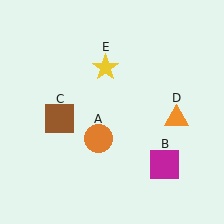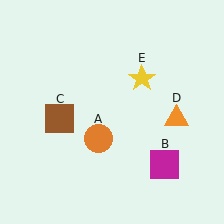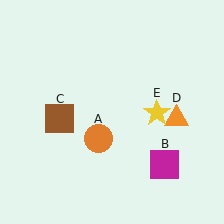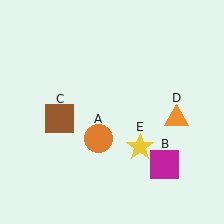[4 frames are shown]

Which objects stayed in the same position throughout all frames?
Orange circle (object A) and magenta square (object B) and brown square (object C) and orange triangle (object D) remained stationary.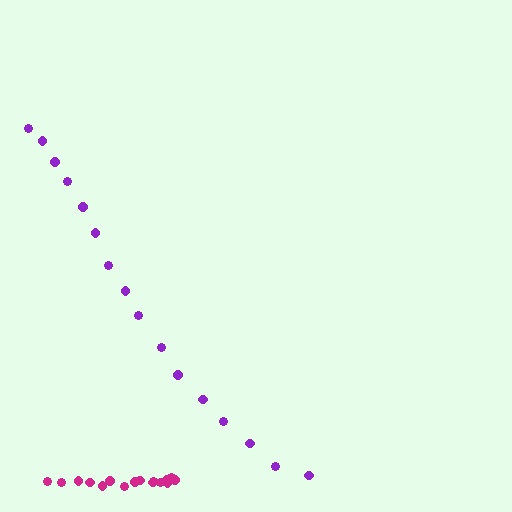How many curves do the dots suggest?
There are 2 distinct paths.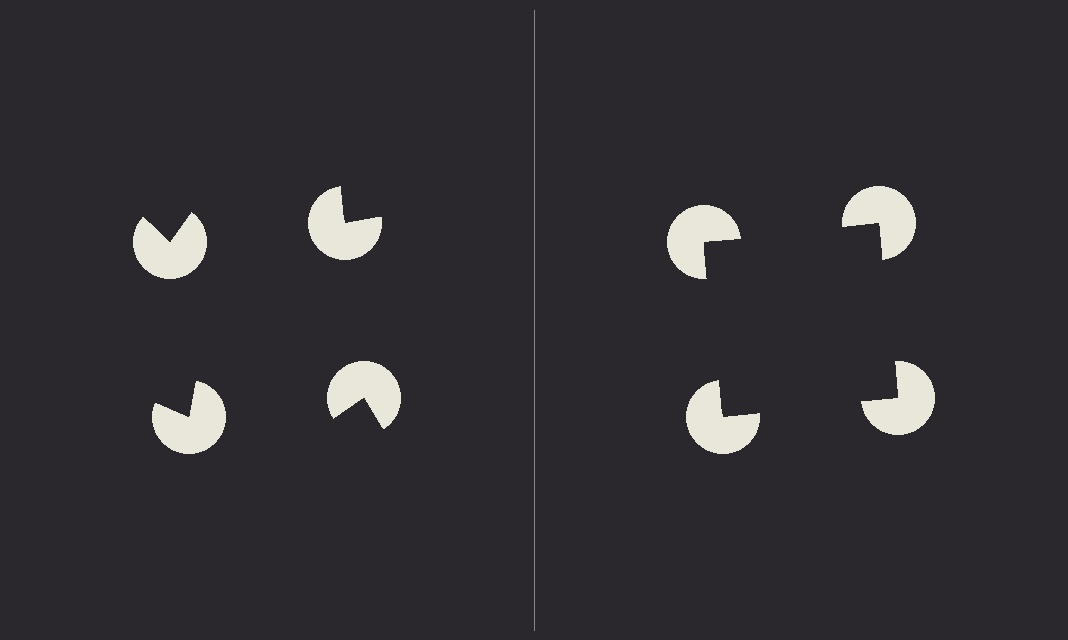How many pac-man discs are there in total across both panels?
8 — 4 on each side.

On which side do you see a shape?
An illusory square appears on the right side. On the left side the wedge cuts are rotated, so no coherent shape forms.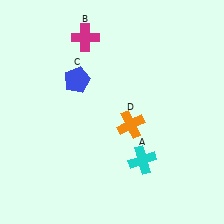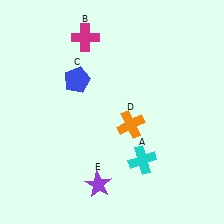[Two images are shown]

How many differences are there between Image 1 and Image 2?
There is 1 difference between the two images.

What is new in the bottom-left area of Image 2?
A purple star (E) was added in the bottom-left area of Image 2.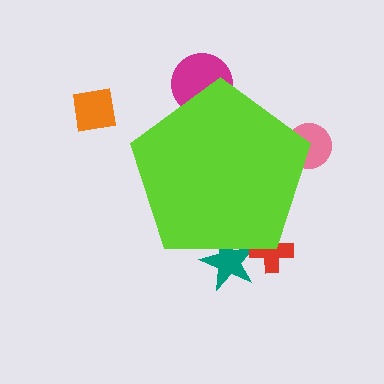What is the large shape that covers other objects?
A lime pentagon.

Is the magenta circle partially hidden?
Yes, the magenta circle is partially hidden behind the lime pentagon.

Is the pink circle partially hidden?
Yes, the pink circle is partially hidden behind the lime pentagon.